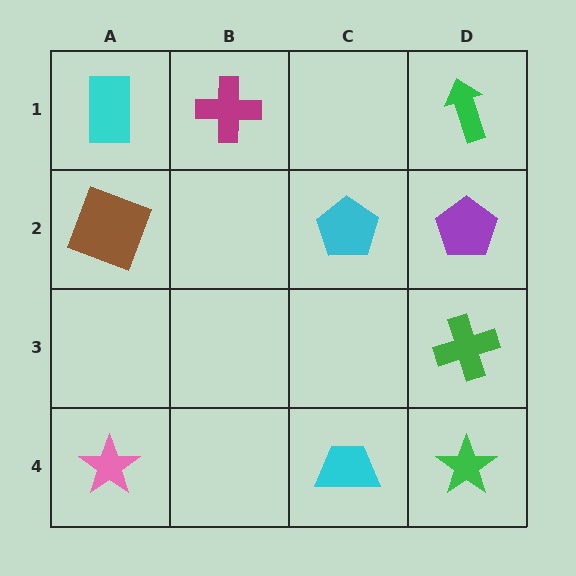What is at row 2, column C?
A cyan pentagon.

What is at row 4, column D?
A green star.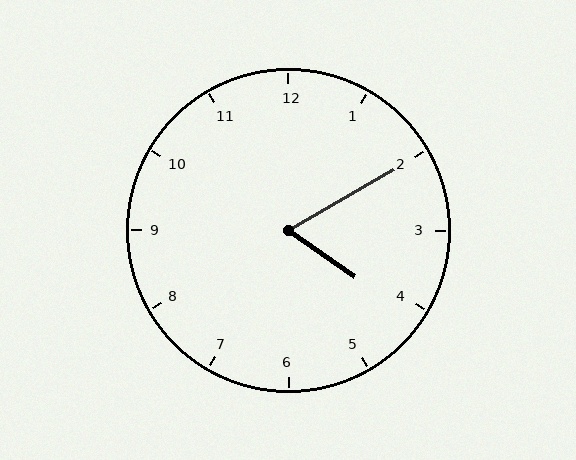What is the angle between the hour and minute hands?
Approximately 65 degrees.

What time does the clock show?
4:10.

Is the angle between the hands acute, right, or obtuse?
It is acute.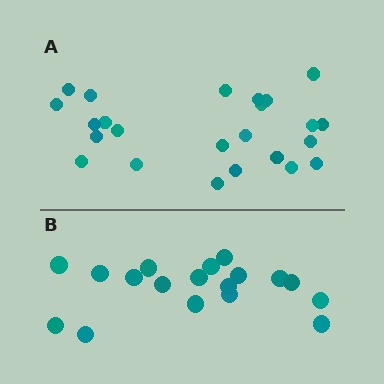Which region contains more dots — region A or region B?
Region A (the top region) has more dots.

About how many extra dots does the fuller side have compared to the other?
Region A has about 6 more dots than region B.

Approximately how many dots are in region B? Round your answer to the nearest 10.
About 20 dots. (The exact count is 18, which rounds to 20.)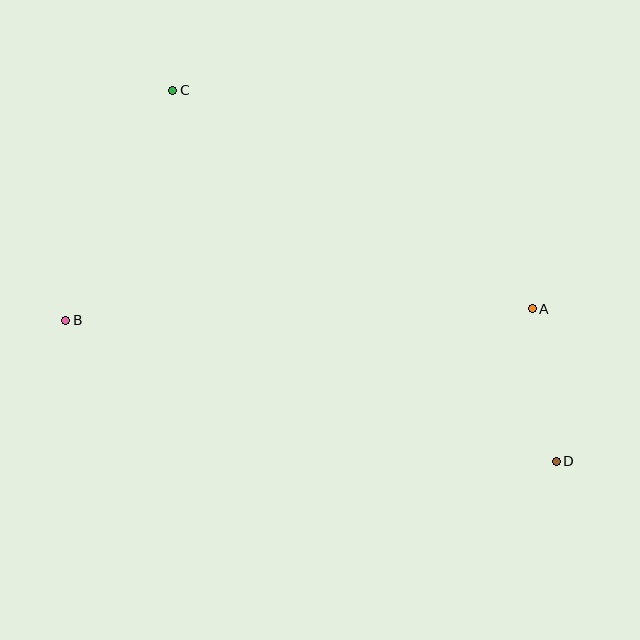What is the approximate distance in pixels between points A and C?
The distance between A and C is approximately 421 pixels.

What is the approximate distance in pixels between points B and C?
The distance between B and C is approximately 253 pixels.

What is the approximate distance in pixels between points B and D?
The distance between B and D is approximately 510 pixels.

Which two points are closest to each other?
Points A and D are closest to each other.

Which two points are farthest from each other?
Points C and D are farthest from each other.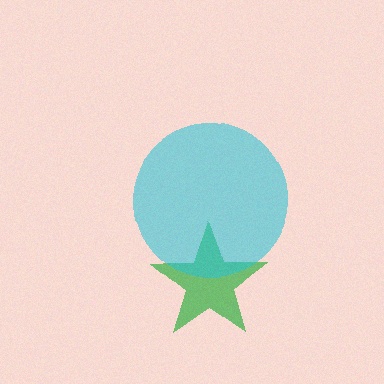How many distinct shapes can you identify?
There are 2 distinct shapes: a green star, a cyan circle.